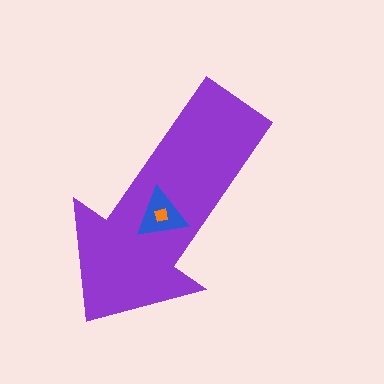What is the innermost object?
The orange square.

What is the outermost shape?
The purple arrow.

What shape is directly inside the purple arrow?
The blue triangle.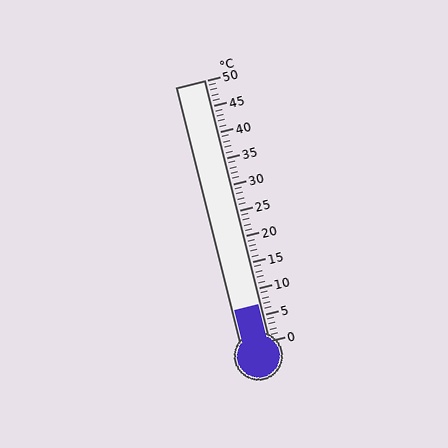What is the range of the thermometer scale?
The thermometer scale ranges from 0°C to 50°C.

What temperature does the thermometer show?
The thermometer shows approximately 7°C.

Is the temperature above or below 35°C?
The temperature is below 35°C.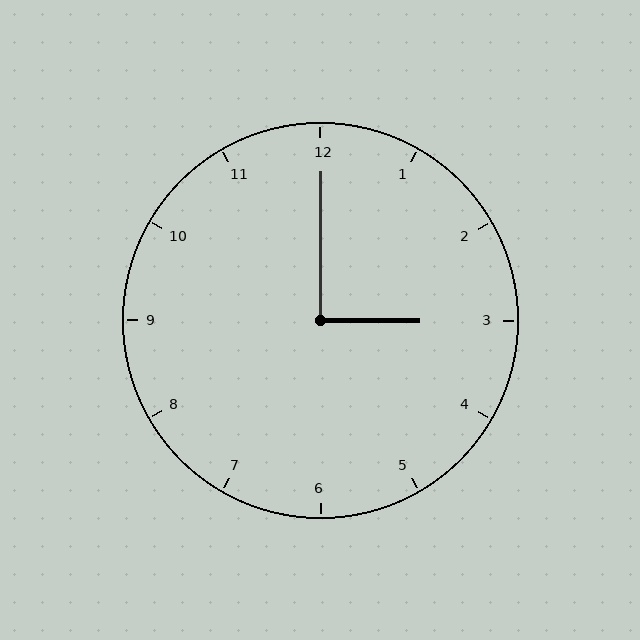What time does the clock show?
3:00.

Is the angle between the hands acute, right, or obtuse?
It is right.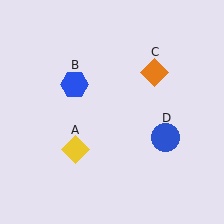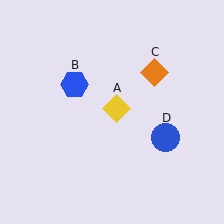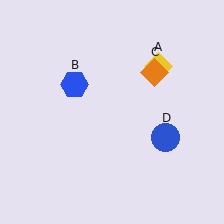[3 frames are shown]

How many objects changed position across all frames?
1 object changed position: yellow diamond (object A).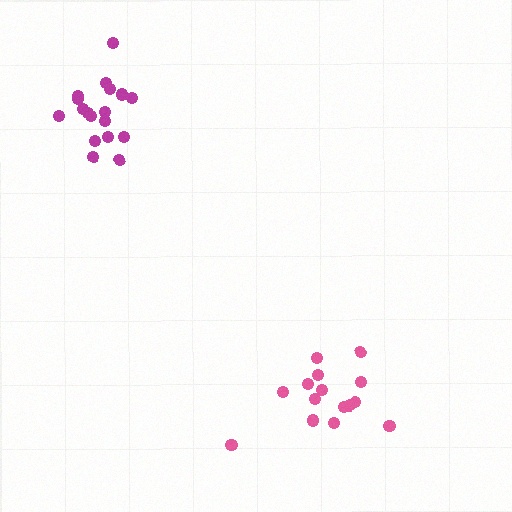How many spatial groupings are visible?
There are 2 spatial groupings.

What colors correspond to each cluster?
The clusters are colored: pink, magenta.